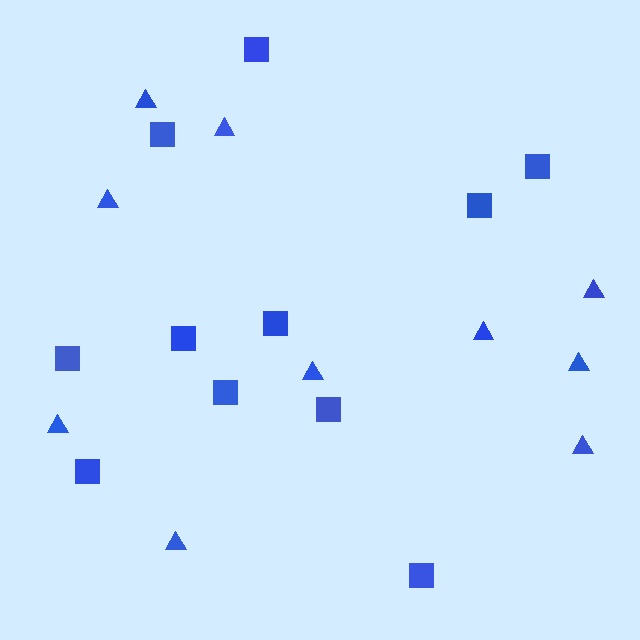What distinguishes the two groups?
There are 2 groups: one group of triangles (10) and one group of squares (11).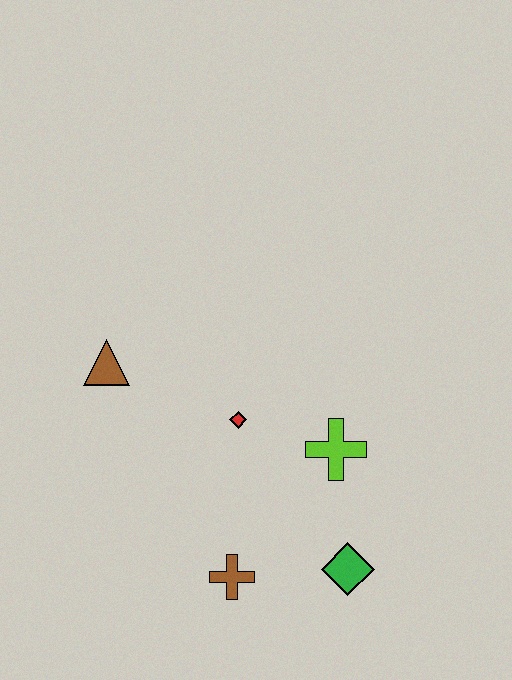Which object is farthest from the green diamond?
The brown triangle is farthest from the green diamond.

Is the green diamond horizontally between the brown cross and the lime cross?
No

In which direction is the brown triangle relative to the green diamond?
The brown triangle is to the left of the green diamond.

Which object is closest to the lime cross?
The red diamond is closest to the lime cross.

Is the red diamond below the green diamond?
No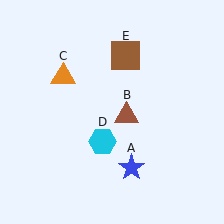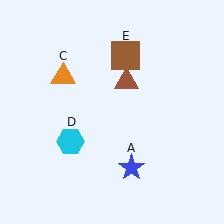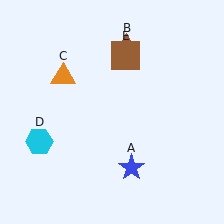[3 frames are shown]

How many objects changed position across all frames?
2 objects changed position: brown triangle (object B), cyan hexagon (object D).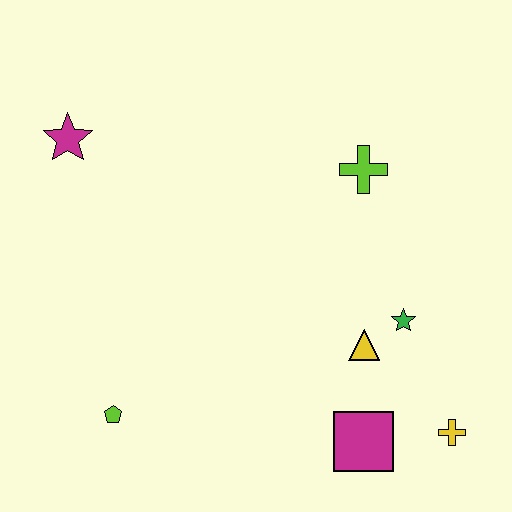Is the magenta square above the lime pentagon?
No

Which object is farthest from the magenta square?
The magenta star is farthest from the magenta square.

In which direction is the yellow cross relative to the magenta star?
The yellow cross is to the right of the magenta star.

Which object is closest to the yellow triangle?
The green star is closest to the yellow triangle.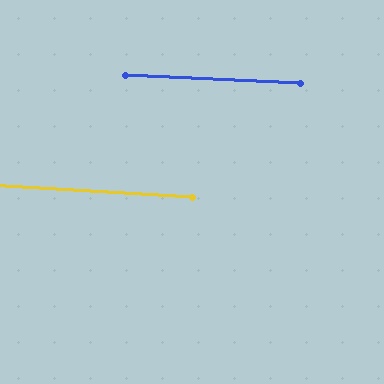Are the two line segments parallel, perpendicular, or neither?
Parallel — their directions differ by only 0.6°.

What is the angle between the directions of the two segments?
Approximately 1 degree.